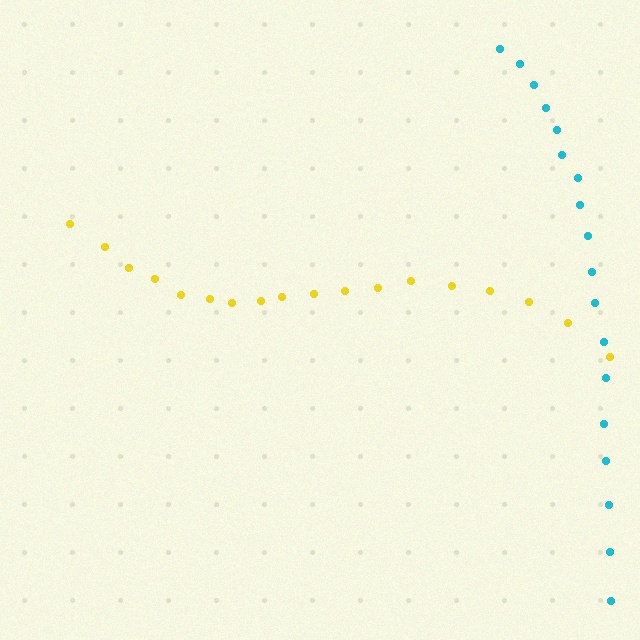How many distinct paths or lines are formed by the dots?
There are 2 distinct paths.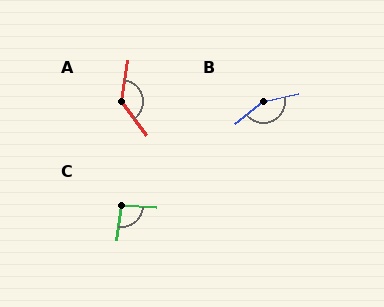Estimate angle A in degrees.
Approximately 135 degrees.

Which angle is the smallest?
C, at approximately 93 degrees.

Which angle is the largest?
B, at approximately 154 degrees.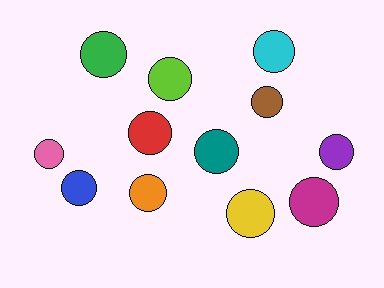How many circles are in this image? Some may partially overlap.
There are 12 circles.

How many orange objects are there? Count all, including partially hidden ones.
There is 1 orange object.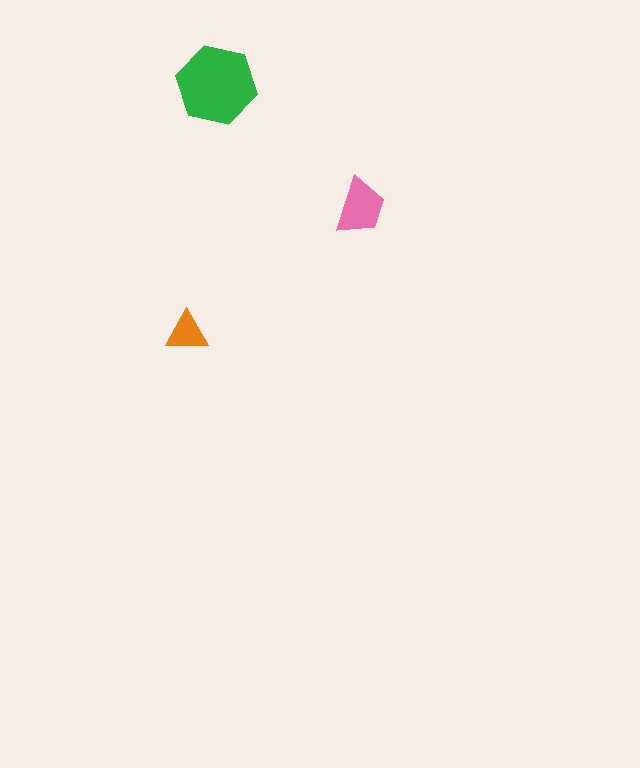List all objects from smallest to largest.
The orange triangle, the pink trapezoid, the green hexagon.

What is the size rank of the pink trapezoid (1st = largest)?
2nd.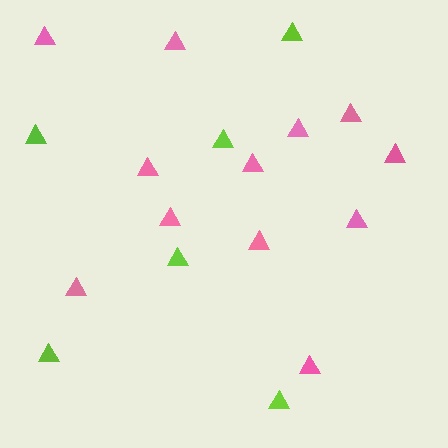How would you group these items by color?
There are 2 groups: one group of lime triangles (6) and one group of pink triangles (12).